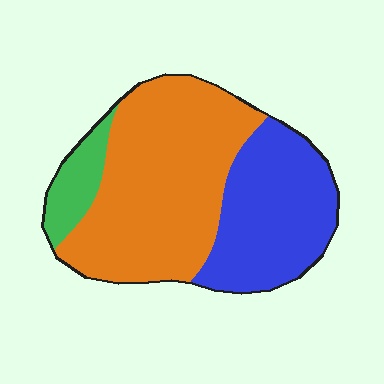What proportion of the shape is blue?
Blue covers 35% of the shape.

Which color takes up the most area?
Orange, at roughly 55%.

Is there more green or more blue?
Blue.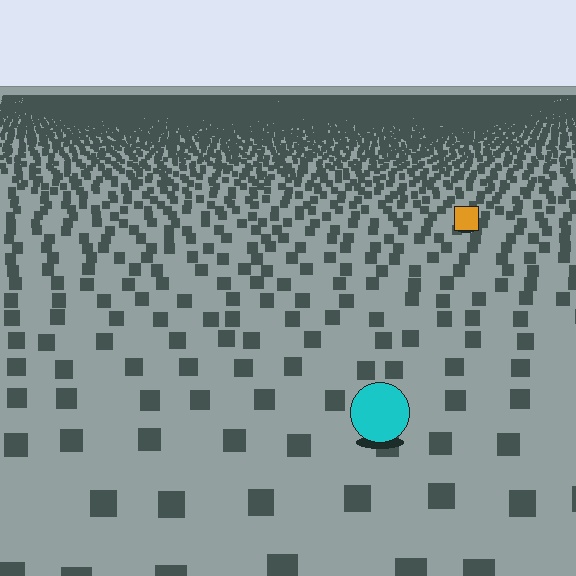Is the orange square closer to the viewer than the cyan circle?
No. The cyan circle is closer — you can tell from the texture gradient: the ground texture is coarser near it.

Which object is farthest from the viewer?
The orange square is farthest from the viewer. It appears smaller and the ground texture around it is denser.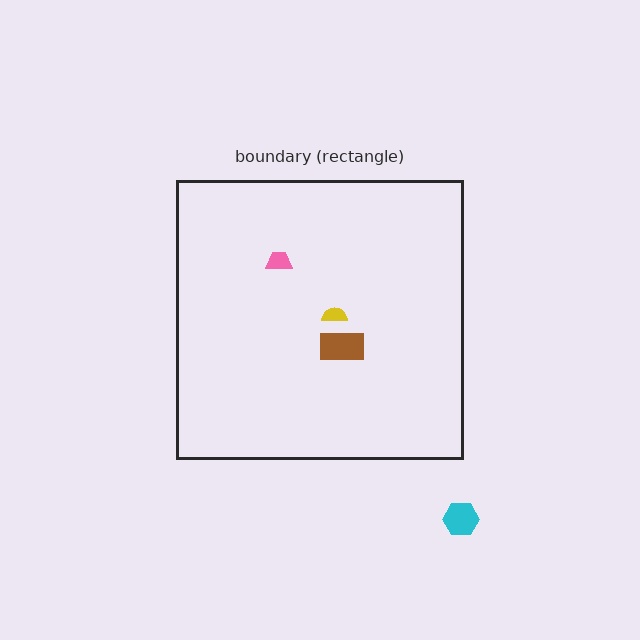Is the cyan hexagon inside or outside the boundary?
Outside.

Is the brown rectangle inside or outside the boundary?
Inside.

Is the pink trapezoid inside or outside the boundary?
Inside.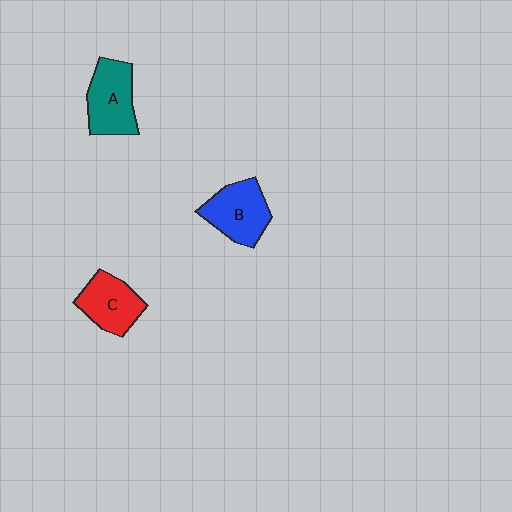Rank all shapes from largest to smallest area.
From largest to smallest: A (teal), B (blue), C (red).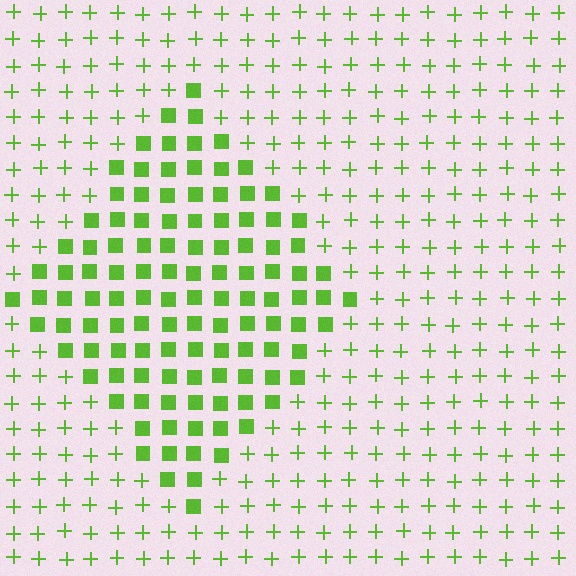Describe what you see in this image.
The image is filled with small lime elements arranged in a uniform grid. A diamond-shaped region contains squares, while the surrounding area contains plus signs. The boundary is defined purely by the change in element shape.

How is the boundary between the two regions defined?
The boundary is defined by a change in element shape: squares inside vs. plus signs outside. All elements share the same color and spacing.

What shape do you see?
I see a diamond.